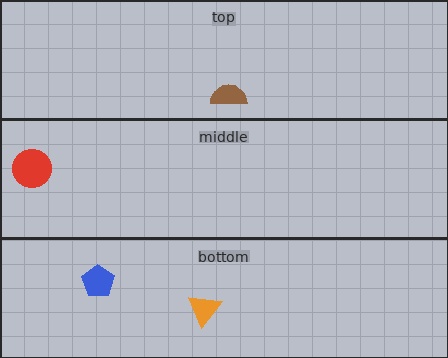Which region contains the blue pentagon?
The bottom region.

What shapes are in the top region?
The brown semicircle.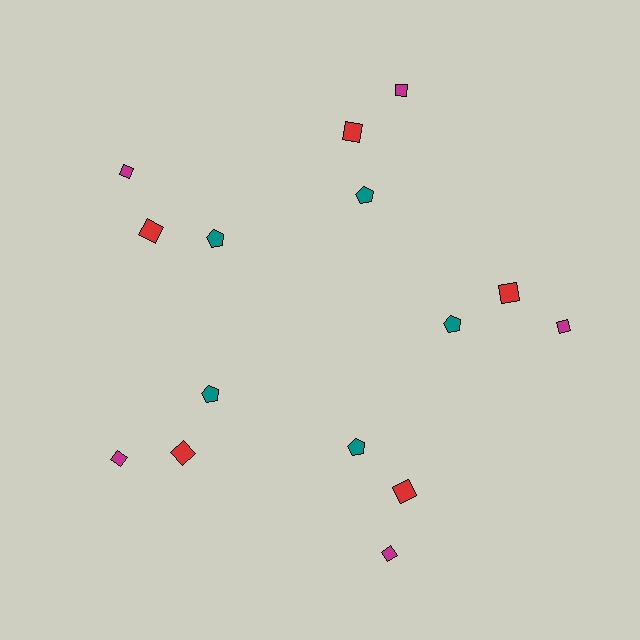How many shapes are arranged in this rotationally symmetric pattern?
There are 15 shapes, arranged in 5 groups of 3.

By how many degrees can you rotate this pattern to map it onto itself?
The pattern maps onto itself every 72 degrees of rotation.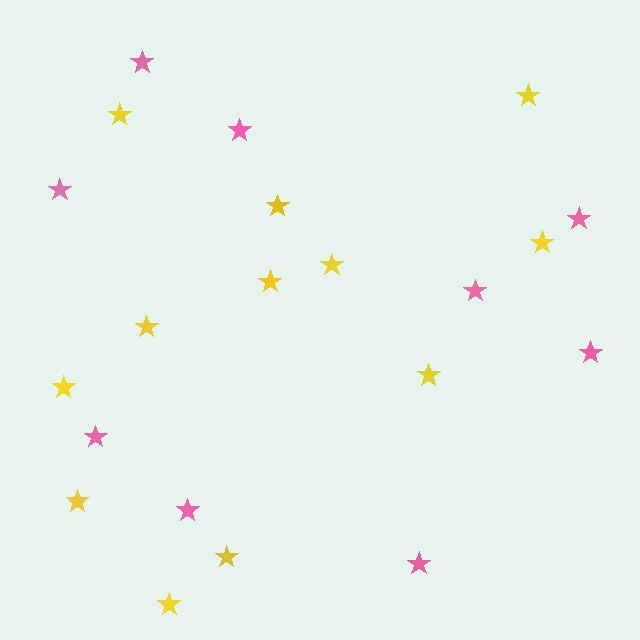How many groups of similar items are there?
There are 2 groups: one group of pink stars (9) and one group of yellow stars (12).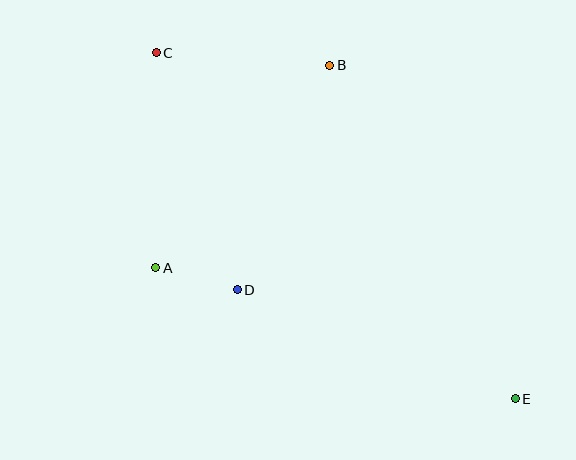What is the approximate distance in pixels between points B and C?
The distance between B and C is approximately 174 pixels.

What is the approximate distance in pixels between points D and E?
The distance between D and E is approximately 299 pixels.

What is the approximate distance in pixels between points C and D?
The distance between C and D is approximately 251 pixels.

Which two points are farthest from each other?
Points C and E are farthest from each other.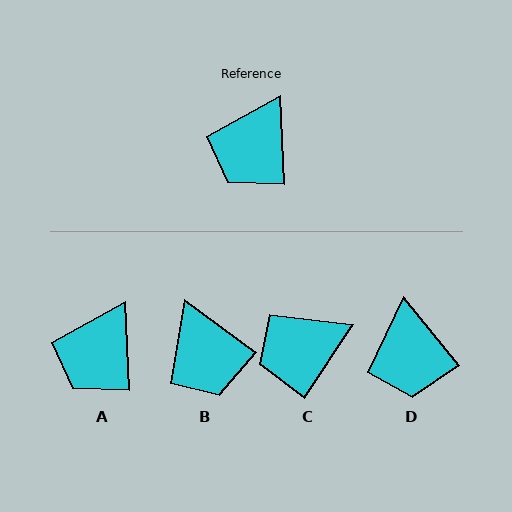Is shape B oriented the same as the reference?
No, it is off by about 51 degrees.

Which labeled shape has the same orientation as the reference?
A.